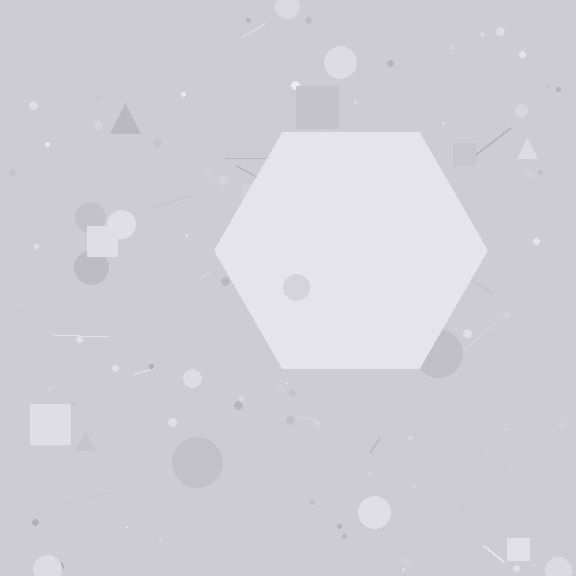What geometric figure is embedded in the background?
A hexagon is embedded in the background.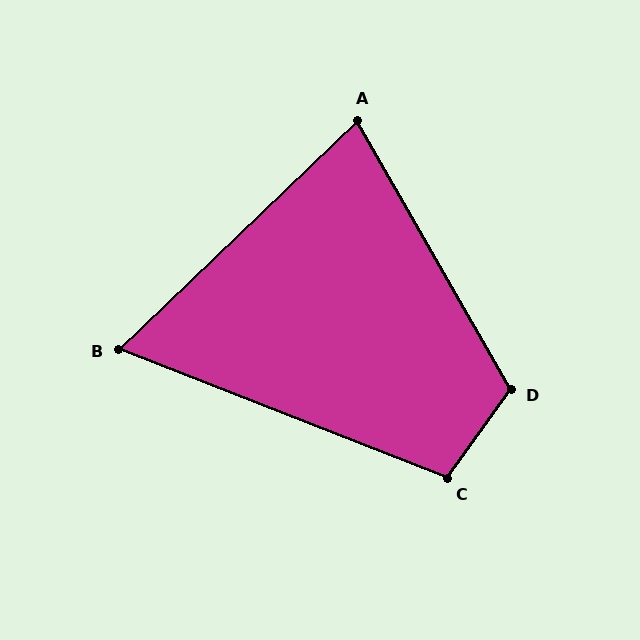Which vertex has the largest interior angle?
D, at approximately 115 degrees.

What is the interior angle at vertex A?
Approximately 76 degrees (acute).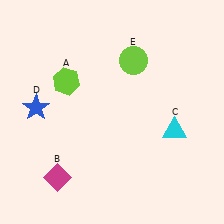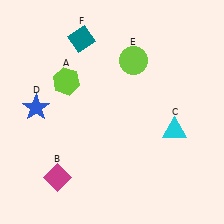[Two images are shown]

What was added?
A teal diamond (F) was added in Image 2.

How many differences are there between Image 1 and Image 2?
There is 1 difference between the two images.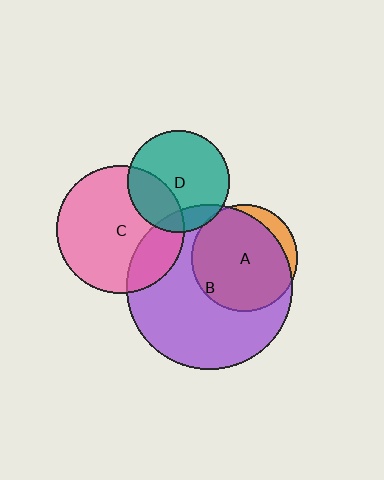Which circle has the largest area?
Circle B (purple).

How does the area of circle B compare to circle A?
Approximately 2.4 times.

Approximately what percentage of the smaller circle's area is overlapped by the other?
Approximately 15%.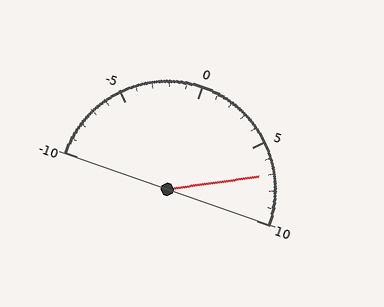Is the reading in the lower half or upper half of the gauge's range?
The reading is in the upper half of the range (-10 to 10).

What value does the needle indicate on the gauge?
The needle indicates approximately 7.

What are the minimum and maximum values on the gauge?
The gauge ranges from -10 to 10.